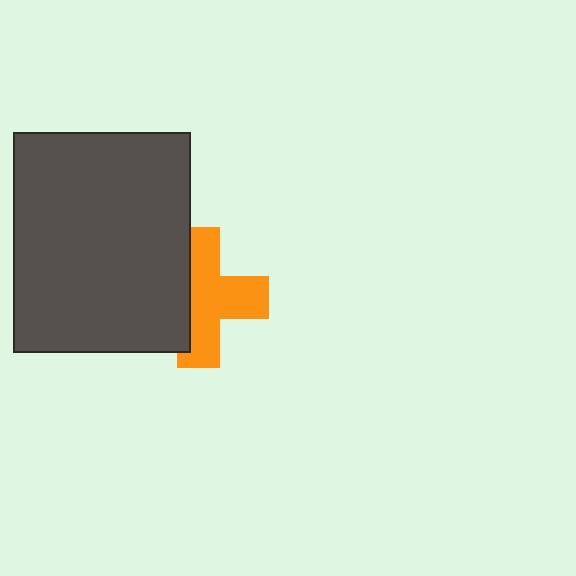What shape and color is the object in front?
The object in front is a dark gray rectangle.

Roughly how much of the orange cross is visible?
About half of it is visible (roughly 61%).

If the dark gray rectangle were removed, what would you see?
You would see the complete orange cross.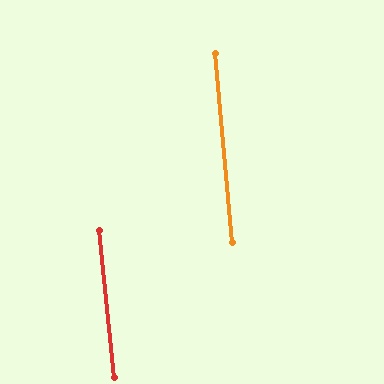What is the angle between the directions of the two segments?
Approximately 0 degrees.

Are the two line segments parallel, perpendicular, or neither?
Parallel — their directions differ by only 0.4°.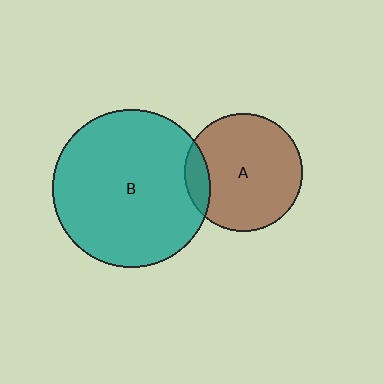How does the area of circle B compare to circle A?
Approximately 1.8 times.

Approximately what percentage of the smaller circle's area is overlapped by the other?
Approximately 10%.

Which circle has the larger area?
Circle B (teal).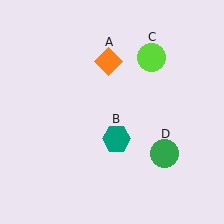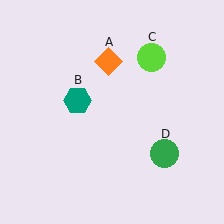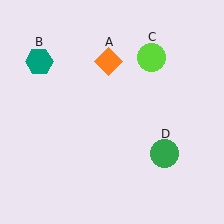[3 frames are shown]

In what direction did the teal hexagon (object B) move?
The teal hexagon (object B) moved up and to the left.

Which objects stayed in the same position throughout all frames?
Orange diamond (object A) and lime circle (object C) and green circle (object D) remained stationary.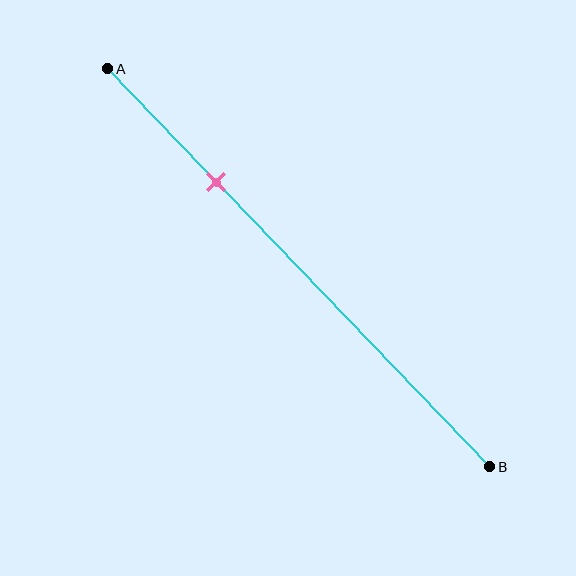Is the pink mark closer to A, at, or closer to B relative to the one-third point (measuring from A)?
The pink mark is closer to point A than the one-third point of segment AB.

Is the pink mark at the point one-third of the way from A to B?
No, the mark is at about 30% from A, not at the 33% one-third point.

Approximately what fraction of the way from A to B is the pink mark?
The pink mark is approximately 30% of the way from A to B.